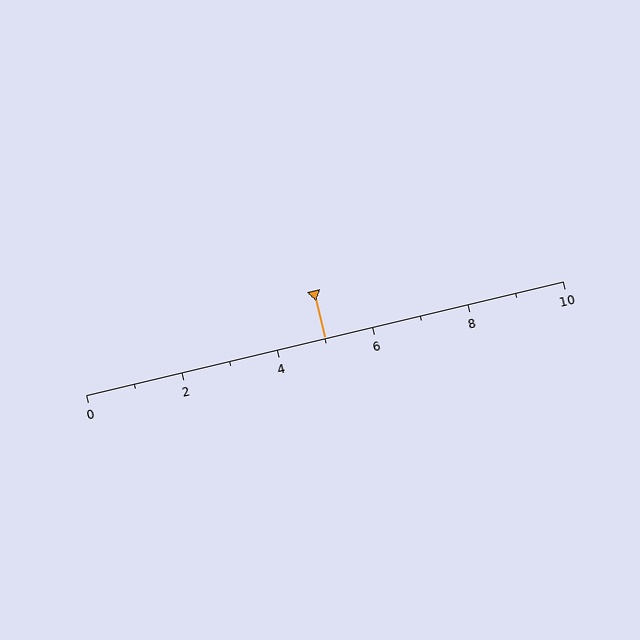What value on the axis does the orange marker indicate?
The marker indicates approximately 5.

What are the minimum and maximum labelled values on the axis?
The axis runs from 0 to 10.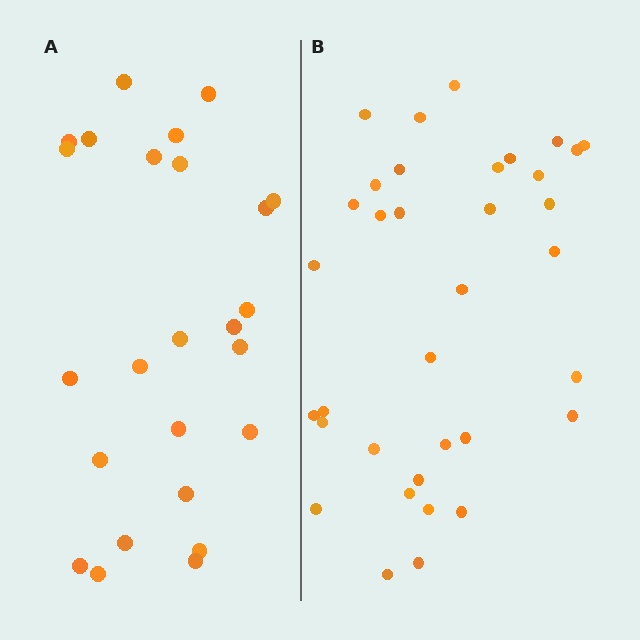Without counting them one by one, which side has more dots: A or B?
Region B (the right region) has more dots.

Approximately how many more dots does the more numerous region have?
Region B has roughly 10 or so more dots than region A.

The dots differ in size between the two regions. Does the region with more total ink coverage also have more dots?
No. Region A has more total ink coverage because its dots are larger, but region B actually contains more individual dots. Total area can be misleading — the number of items is what matters here.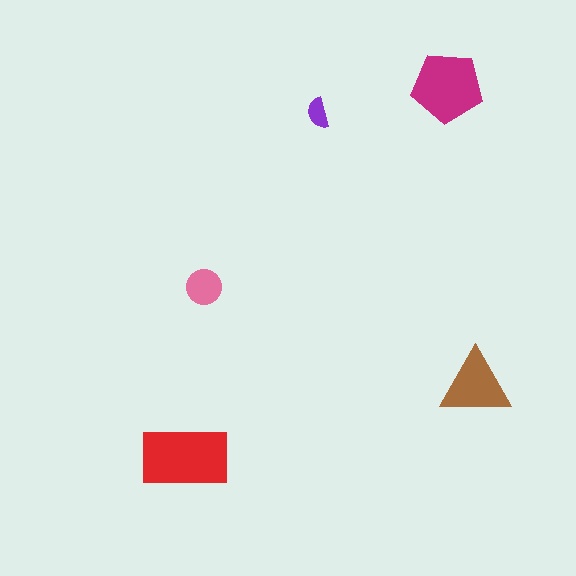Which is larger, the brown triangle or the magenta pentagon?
The magenta pentagon.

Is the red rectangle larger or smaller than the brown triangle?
Larger.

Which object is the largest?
The red rectangle.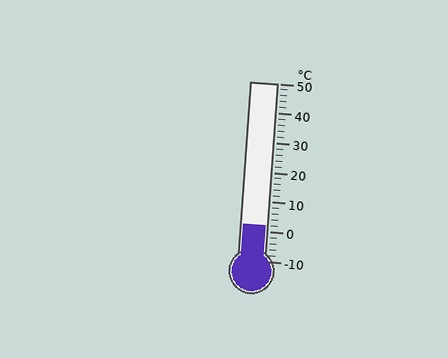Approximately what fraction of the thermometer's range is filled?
The thermometer is filled to approximately 20% of its range.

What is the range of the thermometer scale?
The thermometer scale ranges from -10°C to 50°C.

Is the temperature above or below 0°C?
The temperature is above 0°C.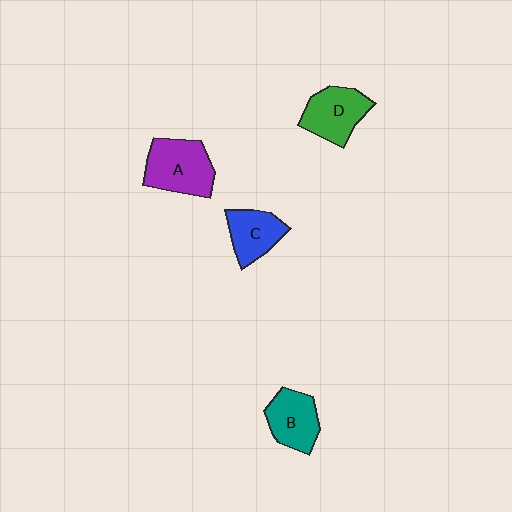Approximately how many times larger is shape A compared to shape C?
Approximately 1.4 times.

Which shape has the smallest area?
Shape C (blue).